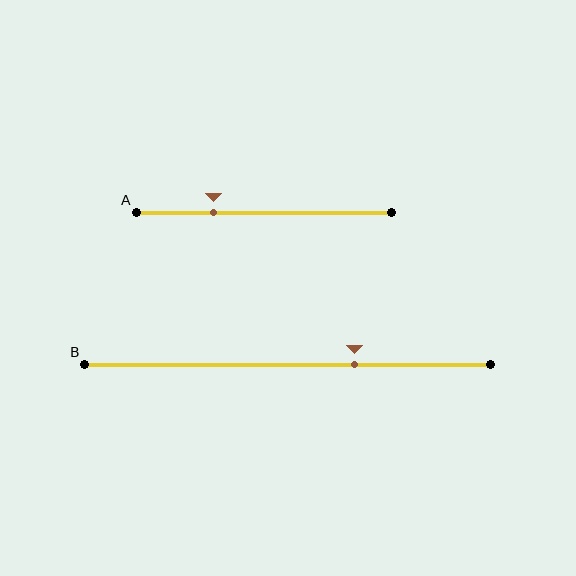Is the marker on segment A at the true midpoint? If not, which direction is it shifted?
No, the marker on segment A is shifted to the left by about 20% of the segment length.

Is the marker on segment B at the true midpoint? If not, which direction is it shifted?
No, the marker on segment B is shifted to the right by about 17% of the segment length.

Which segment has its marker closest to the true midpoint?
Segment B has its marker closest to the true midpoint.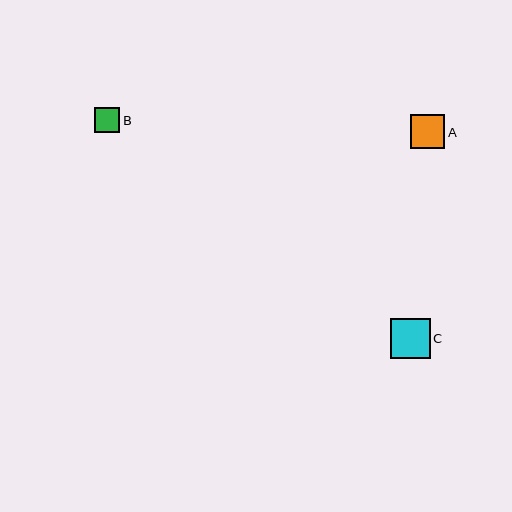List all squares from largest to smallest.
From largest to smallest: C, A, B.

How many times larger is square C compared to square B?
Square C is approximately 1.6 times the size of square B.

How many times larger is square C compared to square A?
Square C is approximately 1.1 times the size of square A.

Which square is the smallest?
Square B is the smallest with a size of approximately 25 pixels.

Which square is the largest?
Square C is the largest with a size of approximately 39 pixels.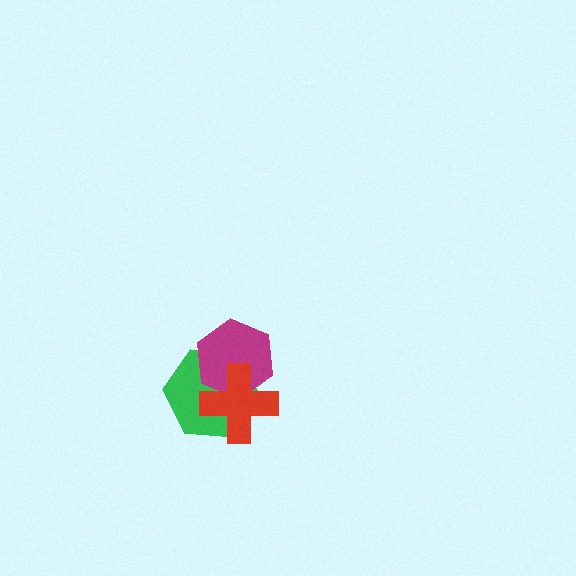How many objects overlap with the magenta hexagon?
2 objects overlap with the magenta hexagon.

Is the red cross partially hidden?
No, no other shape covers it.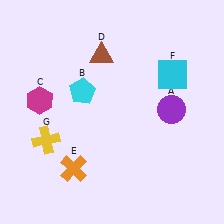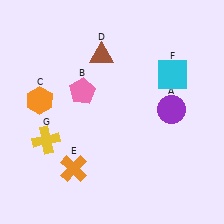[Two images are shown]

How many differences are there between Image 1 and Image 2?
There are 2 differences between the two images.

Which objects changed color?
B changed from cyan to pink. C changed from magenta to orange.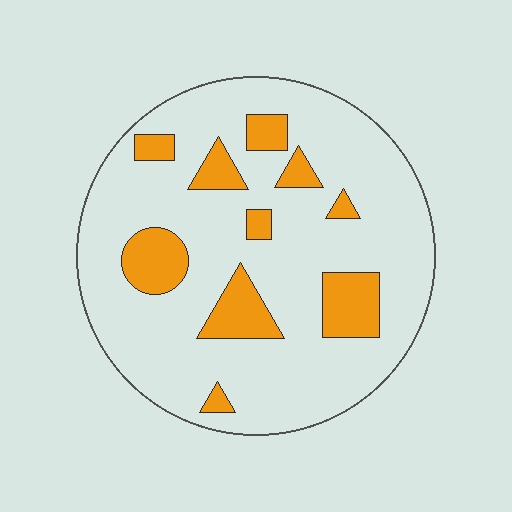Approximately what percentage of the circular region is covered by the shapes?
Approximately 20%.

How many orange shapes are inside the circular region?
10.